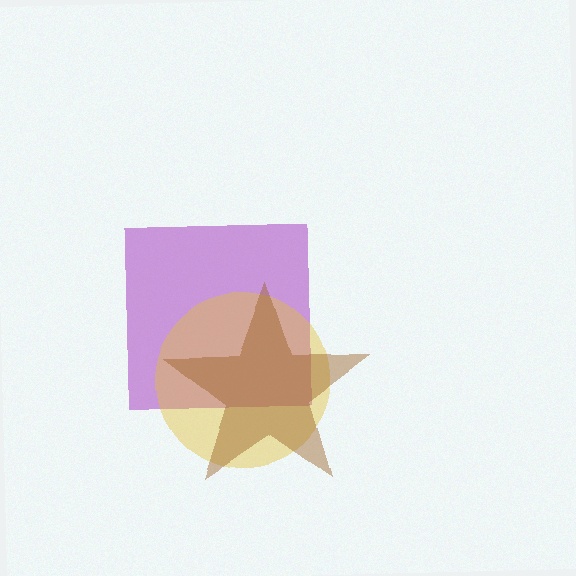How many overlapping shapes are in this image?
There are 3 overlapping shapes in the image.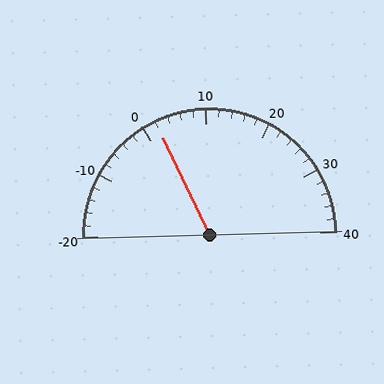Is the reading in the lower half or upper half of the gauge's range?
The reading is in the lower half of the range (-20 to 40).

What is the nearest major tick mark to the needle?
The nearest major tick mark is 0.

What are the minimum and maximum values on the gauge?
The gauge ranges from -20 to 40.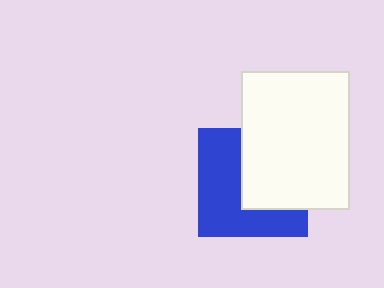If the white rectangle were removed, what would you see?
You would see the complete blue square.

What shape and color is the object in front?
The object in front is a white rectangle.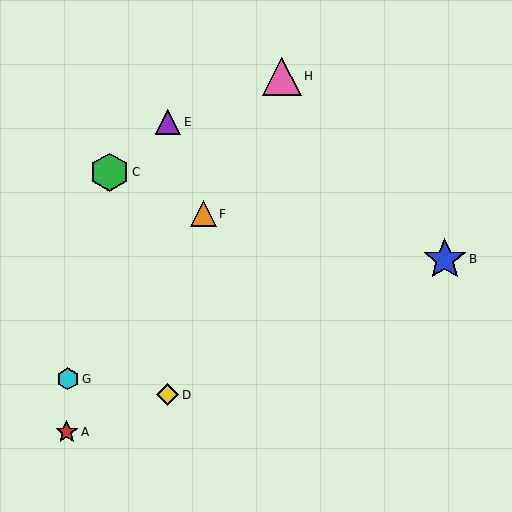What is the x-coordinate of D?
Object D is at x≈168.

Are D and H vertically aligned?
No, D is at x≈168 and H is at x≈282.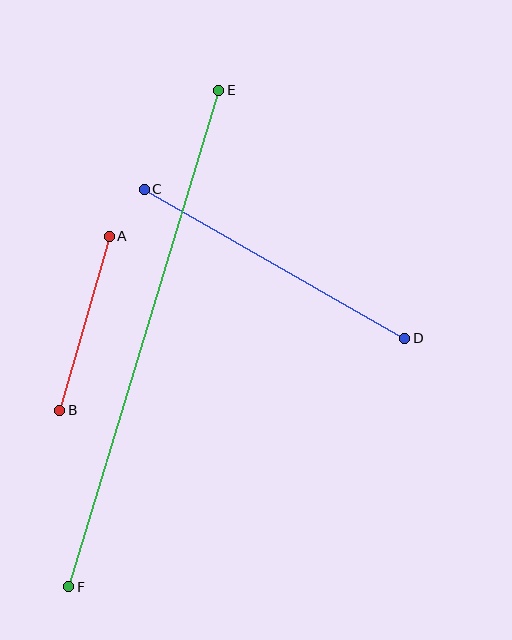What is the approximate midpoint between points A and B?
The midpoint is at approximately (84, 323) pixels.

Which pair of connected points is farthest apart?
Points E and F are farthest apart.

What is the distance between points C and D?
The distance is approximately 300 pixels.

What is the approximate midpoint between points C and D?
The midpoint is at approximately (275, 264) pixels.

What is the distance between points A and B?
The distance is approximately 181 pixels.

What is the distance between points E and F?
The distance is approximately 519 pixels.